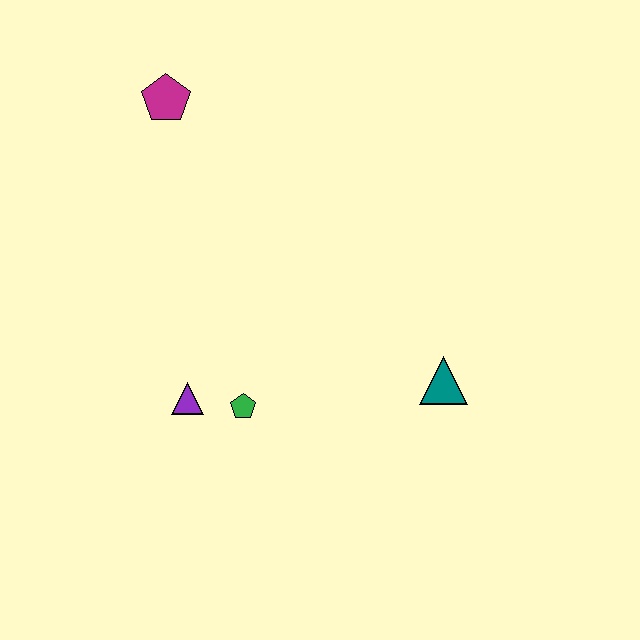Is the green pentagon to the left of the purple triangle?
No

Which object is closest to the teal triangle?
The green pentagon is closest to the teal triangle.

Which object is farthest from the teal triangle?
The magenta pentagon is farthest from the teal triangle.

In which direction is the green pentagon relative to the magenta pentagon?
The green pentagon is below the magenta pentagon.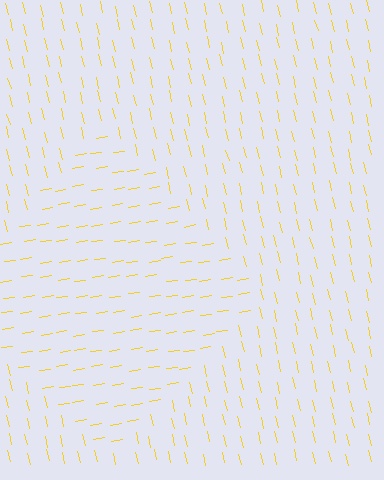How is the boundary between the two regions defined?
The boundary is defined purely by a change in line orientation (approximately 85 degrees difference). All lines are the same color and thickness.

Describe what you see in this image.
The image is filled with small yellow line segments. A diamond region in the image has lines oriented differently from the surrounding lines, creating a visible texture boundary.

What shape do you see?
I see a diamond.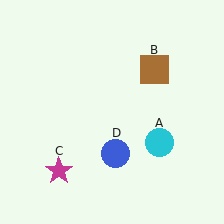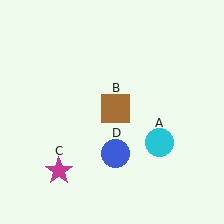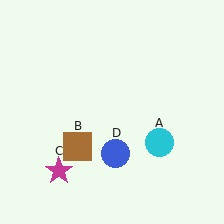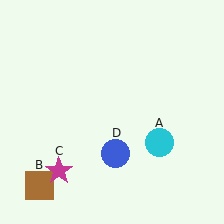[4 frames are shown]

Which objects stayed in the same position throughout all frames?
Cyan circle (object A) and magenta star (object C) and blue circle (object D) remained stationary.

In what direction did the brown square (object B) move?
The brown square (object B) moved down and to the left.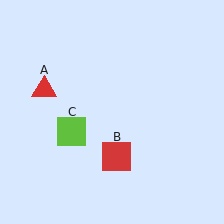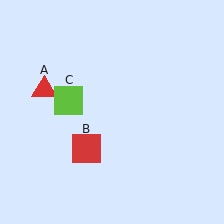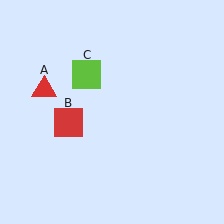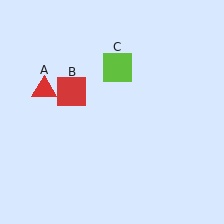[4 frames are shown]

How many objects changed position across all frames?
2 objects changed position: red square (object B), lime square (object C).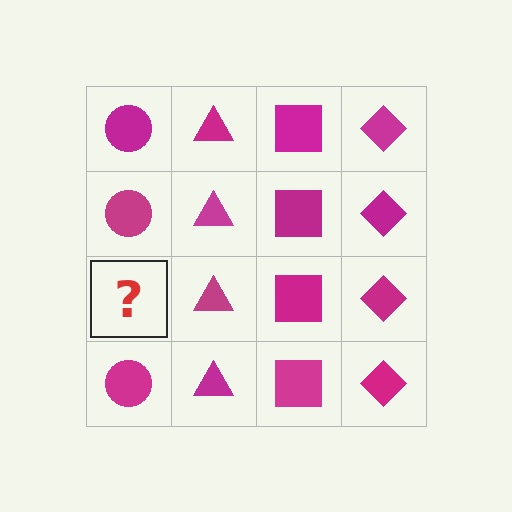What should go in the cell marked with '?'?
The missing cell should contain a magenta circle.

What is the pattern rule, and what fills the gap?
The rule is that each column has a consistent shape. The gap should be filled with a magenta circle.